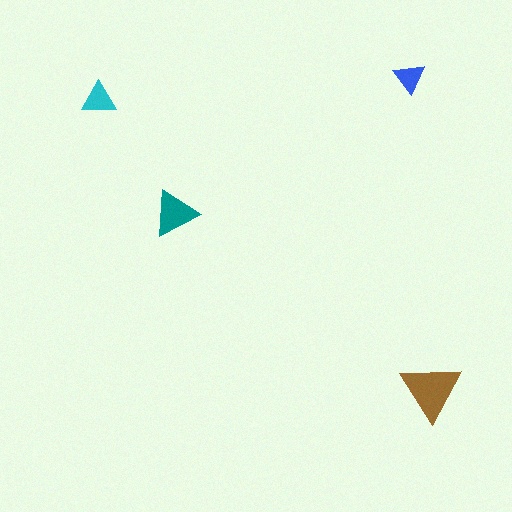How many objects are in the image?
There are 4 objects in the image.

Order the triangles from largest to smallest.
the brown one, the teal one, the cyan one, the blue one.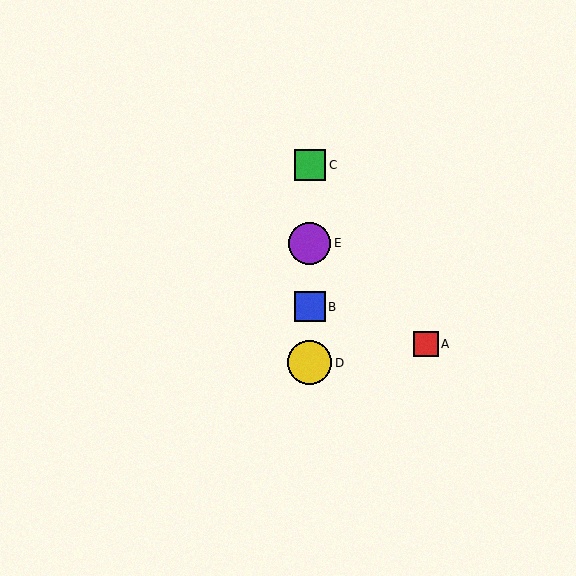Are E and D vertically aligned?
Yes, both are at x≈310.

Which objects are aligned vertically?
Objects B, C, D, E are aligned vertically.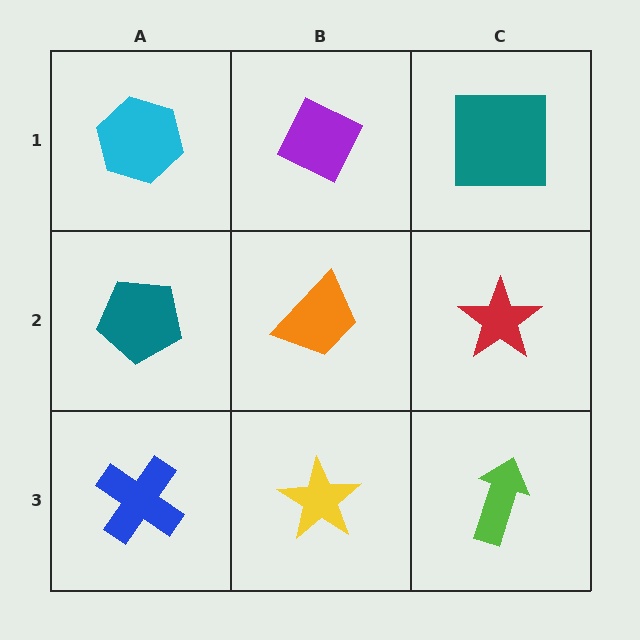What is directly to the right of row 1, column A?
A purple diamond.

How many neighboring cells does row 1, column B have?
3.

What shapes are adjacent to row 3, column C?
A red star (row 2, column C), a yellow star (row 3, column B).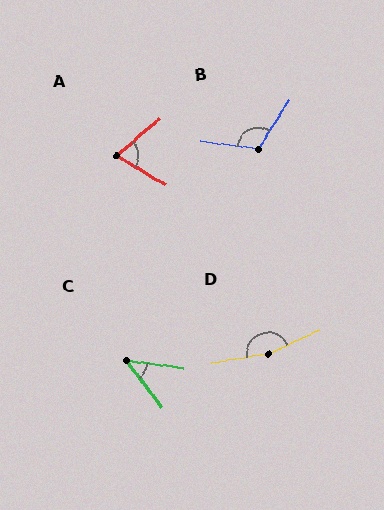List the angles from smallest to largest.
C (45°), A (71°), B (116°), D (164°).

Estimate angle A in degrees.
Approximately 71 degrees.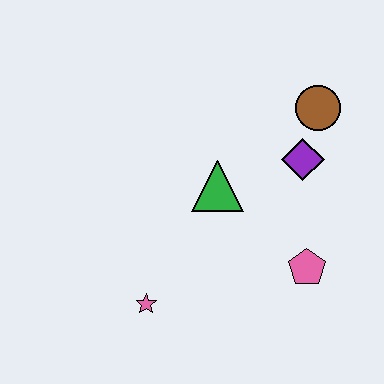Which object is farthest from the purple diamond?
The pink star is farthest from the purple diamond.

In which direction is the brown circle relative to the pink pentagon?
The brown circle is above the pink pentagon.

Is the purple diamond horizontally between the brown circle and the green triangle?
Yes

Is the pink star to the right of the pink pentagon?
No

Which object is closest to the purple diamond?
The brown circle is closest to the purple diamond.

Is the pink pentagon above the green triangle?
No